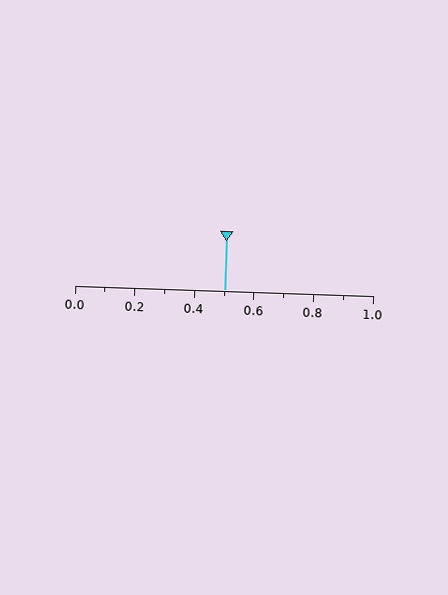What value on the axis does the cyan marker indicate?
The marker indicates approximately 0.5.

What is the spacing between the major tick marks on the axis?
The major ticks are spaced 0.2 apart.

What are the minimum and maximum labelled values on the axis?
The axis runs from 0.0 to 1.0.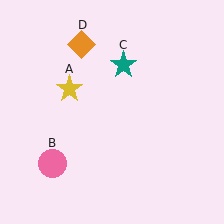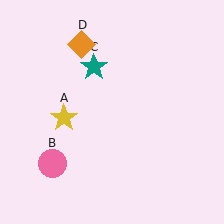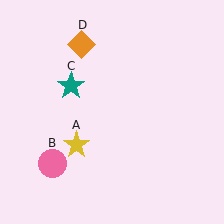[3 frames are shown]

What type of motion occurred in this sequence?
The yellow star (object A), teal star (object C) rotated counterclockwise around the center of the scene.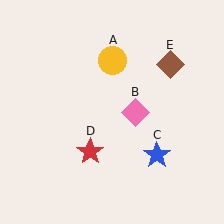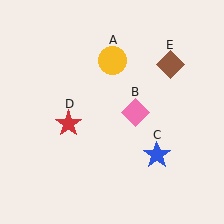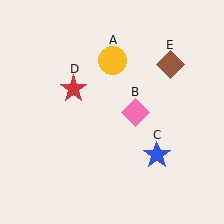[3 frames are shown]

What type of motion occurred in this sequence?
The red star (object D) rotated clockwise around the center of the scene.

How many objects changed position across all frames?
1 object changed position: red star (object D).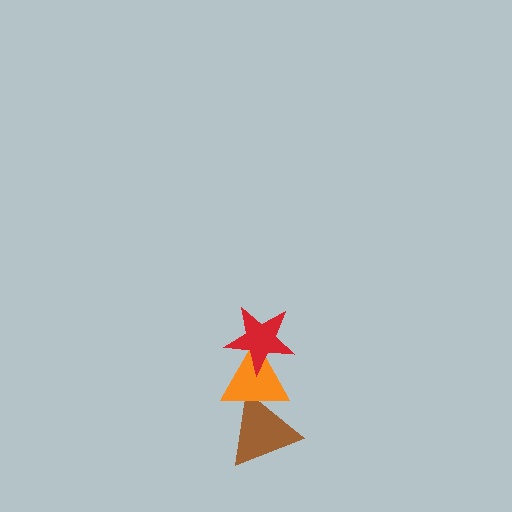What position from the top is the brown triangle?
The brown triangle is 3rd from the top.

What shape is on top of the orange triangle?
The red star is on top of the orange triangle.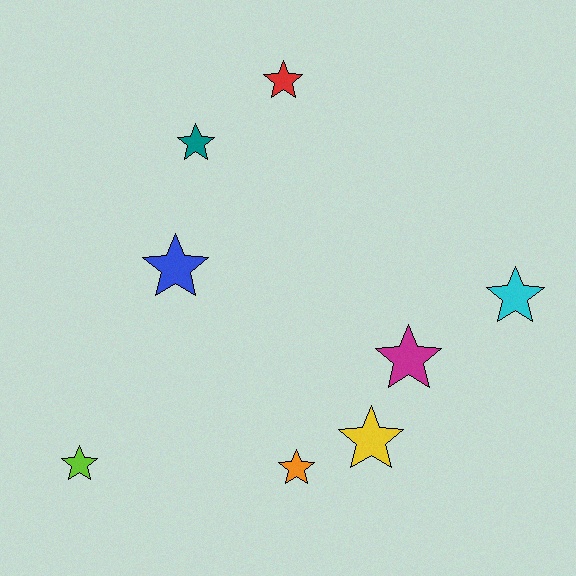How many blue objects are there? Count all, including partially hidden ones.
There is 1 blue object.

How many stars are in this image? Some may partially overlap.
There are 8 stars.